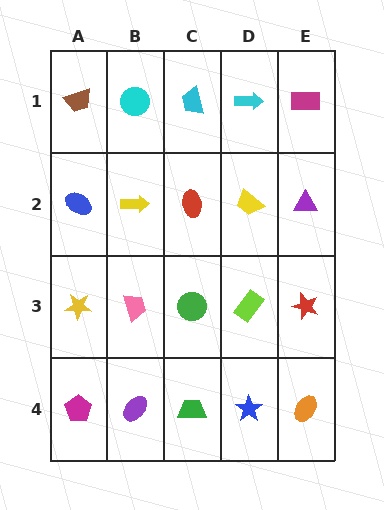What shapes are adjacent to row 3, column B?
A yellow arrow (row 2, column B), a purple ellipse (row 4, column B), a yellow star (row 3, column A), a green circle (row 3, column C).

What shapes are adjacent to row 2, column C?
A cyan trapezoid (row 1, column C), a green circle (row 3, column C), a yellow arrow (row 2, column B), a yellow trapezoid (row 2, column D).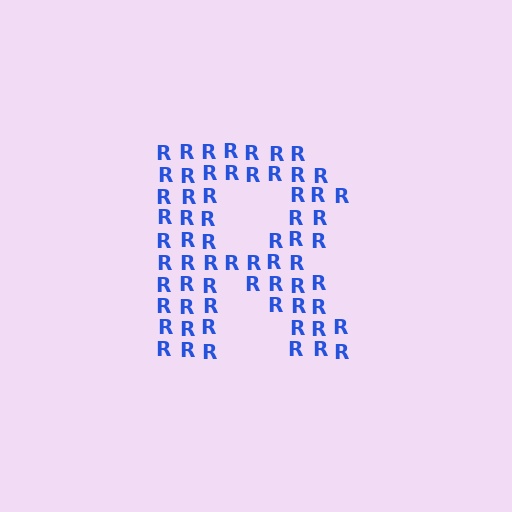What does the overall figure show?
The overall figure shows the letter R.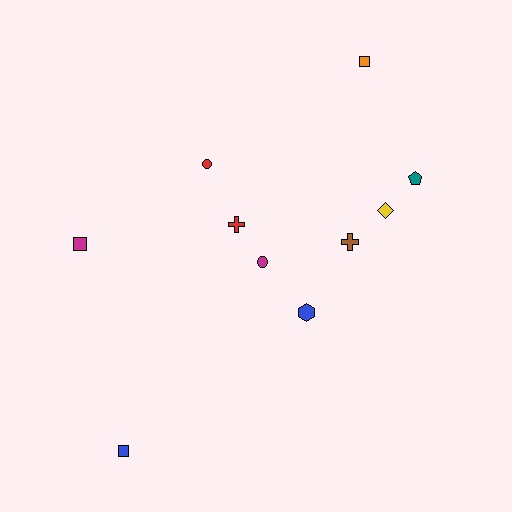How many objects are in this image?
There are 10 objects.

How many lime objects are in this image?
There are no lime objects.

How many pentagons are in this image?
There is 1 pentagon.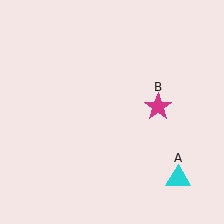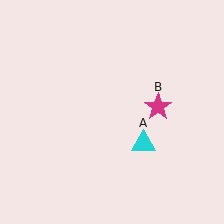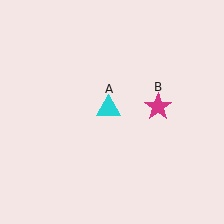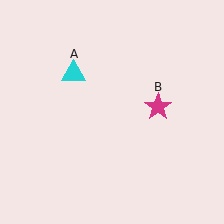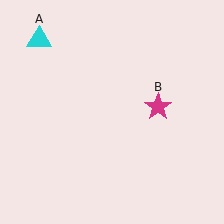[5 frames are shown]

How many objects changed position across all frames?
1 object changed position: cyan triangle (object A).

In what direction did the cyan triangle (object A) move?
The cyan triangle (object A) moved up and to the left.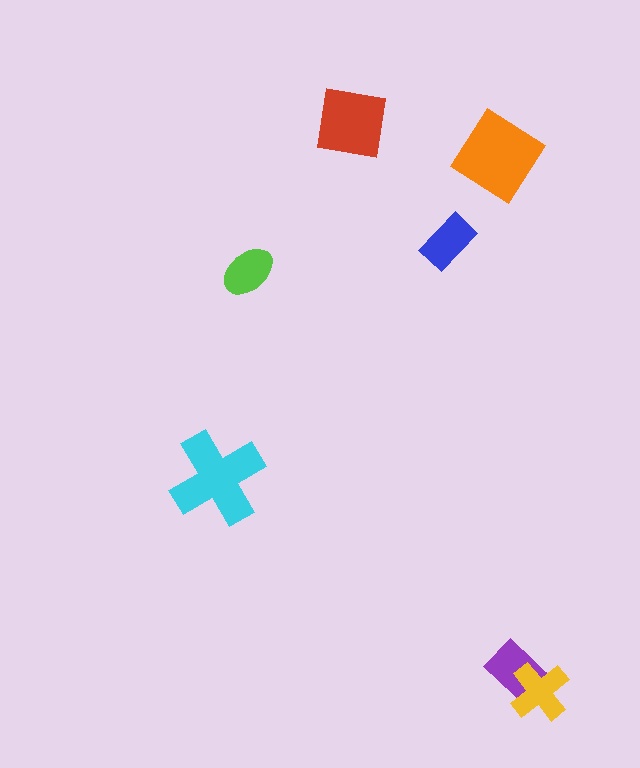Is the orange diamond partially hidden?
No, no other shape covers it.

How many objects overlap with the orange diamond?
0 objects overlap with the orange diamond.